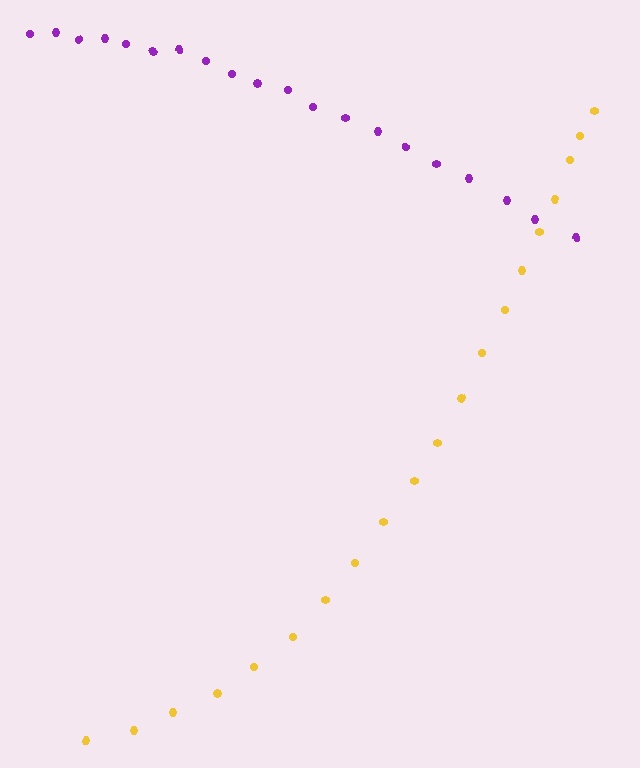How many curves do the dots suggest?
There are 2 distinct paths.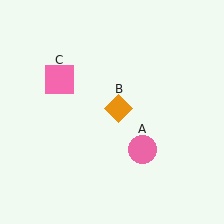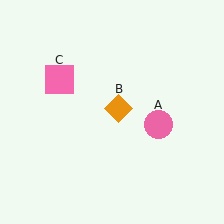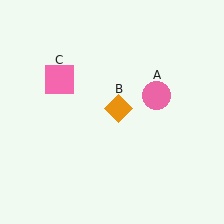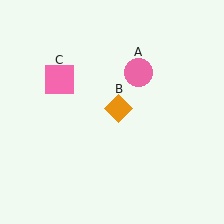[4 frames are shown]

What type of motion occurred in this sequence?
The pink circle (object A) rotated counterclockwise around the center of the scene.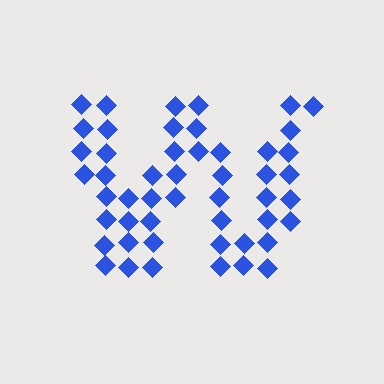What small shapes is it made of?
It is made of small diamonds.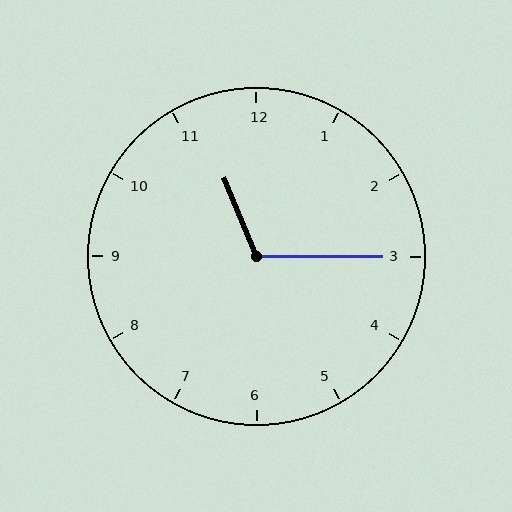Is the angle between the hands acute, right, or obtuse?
It is obtuse.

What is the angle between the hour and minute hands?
Approximately 112 degrees.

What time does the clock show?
11:15.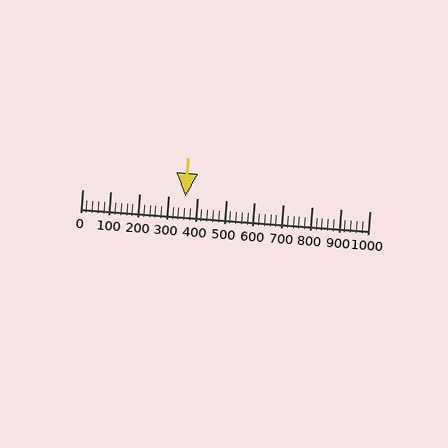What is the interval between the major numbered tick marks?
The major tick marks are spaced 100 units apart.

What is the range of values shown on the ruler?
The ruler shows values from 0 to 1000.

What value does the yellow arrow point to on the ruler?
The yellow arrow points to approximately 360.